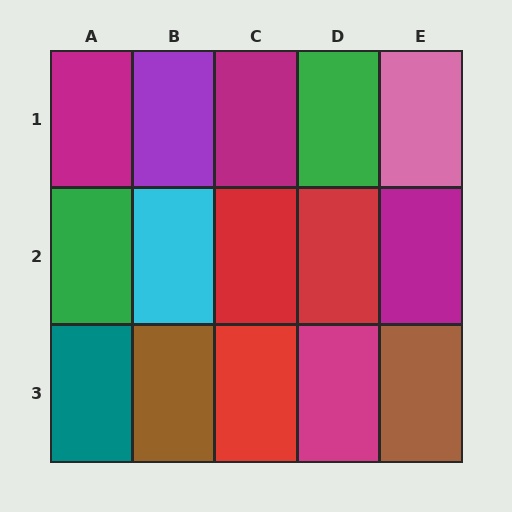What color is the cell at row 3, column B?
Brown.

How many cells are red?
3 cells are red.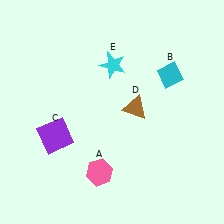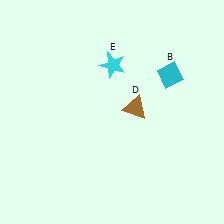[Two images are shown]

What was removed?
The pink hexagon (A), the purple square (C) were removed in Image 2.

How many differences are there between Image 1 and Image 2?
There are 2 differences between the two images.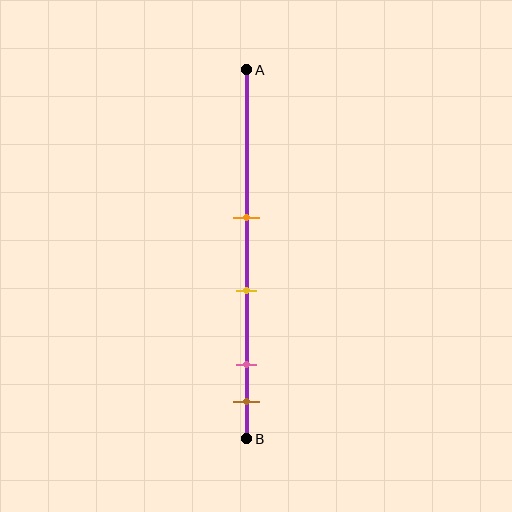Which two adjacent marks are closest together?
The pink and brown marks are the closest adjacent pair.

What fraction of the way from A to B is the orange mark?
The orange mark is approximately 40% (0.4) of the way from A to B.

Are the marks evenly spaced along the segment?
No, the marks are not evenly spaced.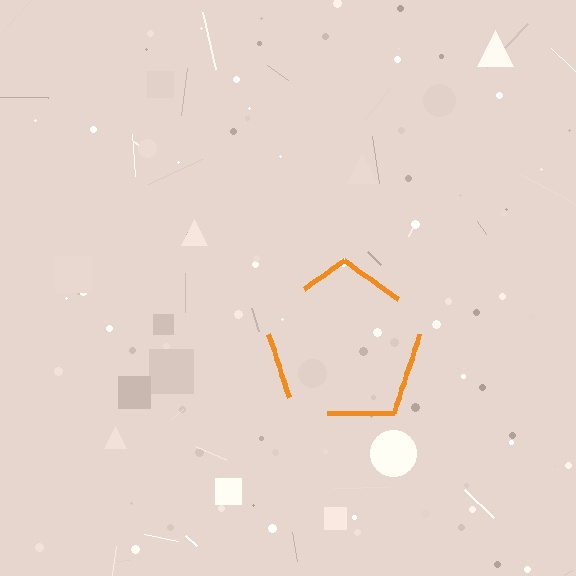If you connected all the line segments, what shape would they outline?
They would outline a pentagon.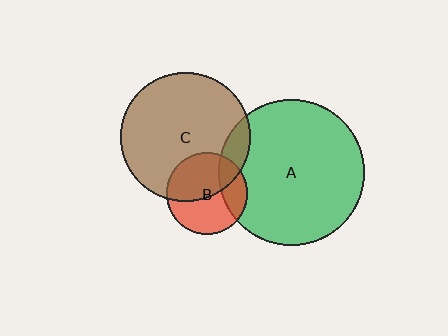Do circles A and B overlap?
Yes.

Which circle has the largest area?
Circle A (green).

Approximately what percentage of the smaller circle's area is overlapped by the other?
Approximately 25%.